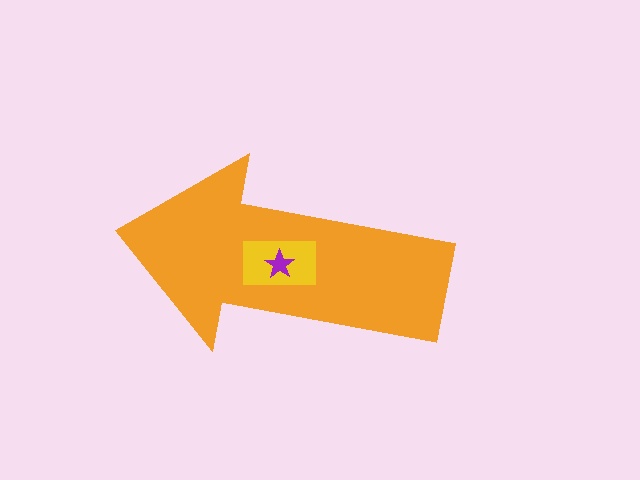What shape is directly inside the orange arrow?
The yellow rectangle.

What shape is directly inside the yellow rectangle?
The purple star.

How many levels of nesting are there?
3.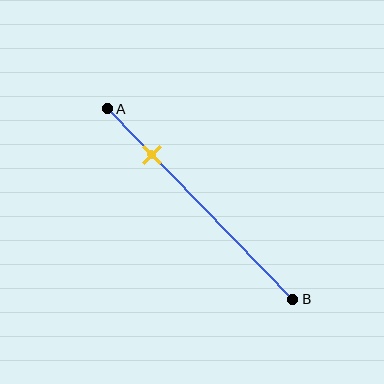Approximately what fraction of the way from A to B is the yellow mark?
The yellow mark is approximately 25% of the way from A to B.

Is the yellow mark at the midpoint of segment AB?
No, the mark is at about 25% from A, not at the 50% midpoint.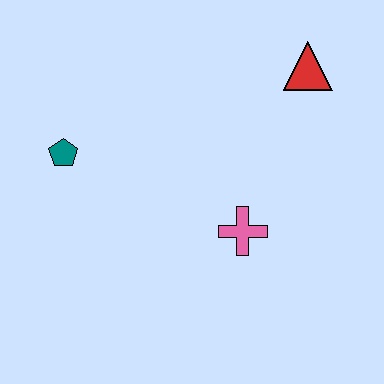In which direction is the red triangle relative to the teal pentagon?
The red triangle is to the right of the teal pentagon.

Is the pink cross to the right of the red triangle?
No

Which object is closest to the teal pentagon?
The pink cross is closest to the teal pentagon.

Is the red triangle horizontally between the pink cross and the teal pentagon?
No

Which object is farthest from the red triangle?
The teal pentagon is farthest from the red triangle.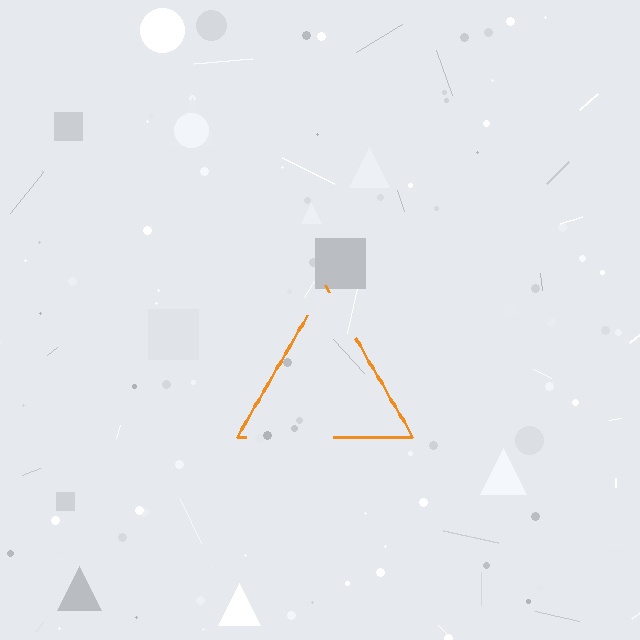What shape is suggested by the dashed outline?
The dashed outline suggests a triangle.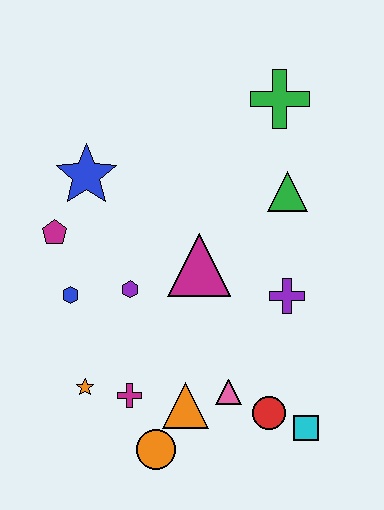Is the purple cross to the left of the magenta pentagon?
No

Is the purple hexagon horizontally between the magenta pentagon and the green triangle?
Yes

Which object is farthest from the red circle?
The green cross is farthest from the red circle.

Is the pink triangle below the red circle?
No